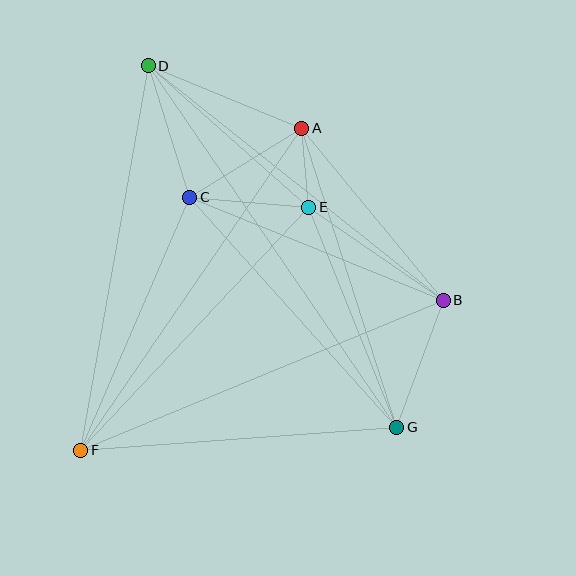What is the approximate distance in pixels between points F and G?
The distance between F and G is approximately 317 pixels.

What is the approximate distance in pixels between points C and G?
The distance between C and G is approximately 309 pixels.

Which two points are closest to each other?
Points A and E are closest to each other.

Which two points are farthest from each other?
Points D and G are farthest from each other.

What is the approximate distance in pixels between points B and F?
The distance between B and F is approximately 392 pixels.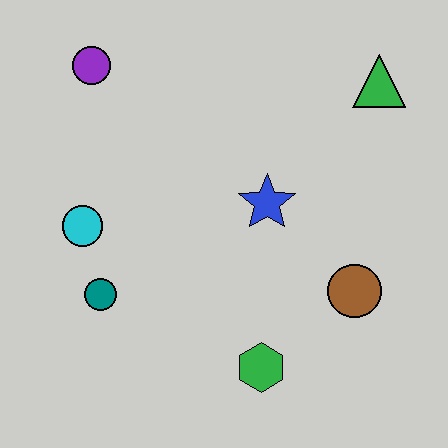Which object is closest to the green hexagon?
The brown circle is closest to the green hexagon.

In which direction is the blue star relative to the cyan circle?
The blue star is to the right of the cyan circle.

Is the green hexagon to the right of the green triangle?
No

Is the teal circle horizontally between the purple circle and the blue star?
Yes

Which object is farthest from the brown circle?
The purple circle is farthest from the brown circle.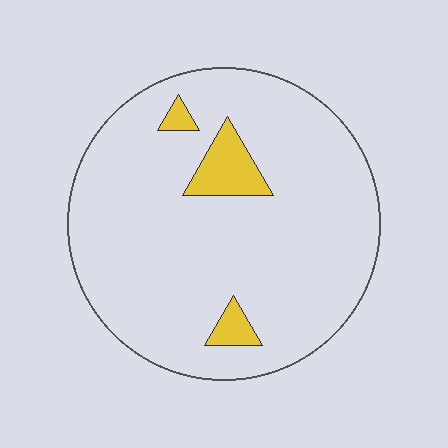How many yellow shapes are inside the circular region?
3.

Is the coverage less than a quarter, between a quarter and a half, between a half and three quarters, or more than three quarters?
Less than a quarter.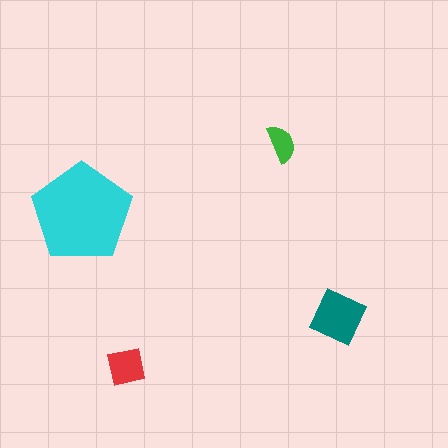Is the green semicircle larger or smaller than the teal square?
Smaller.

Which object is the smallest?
The green semicircle.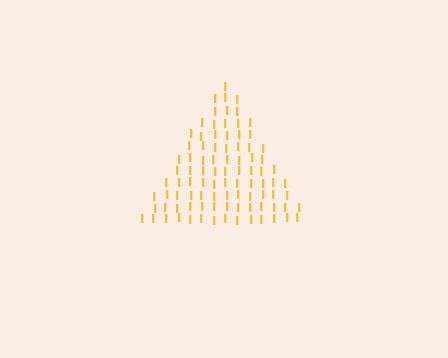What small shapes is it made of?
It is made of small letter I's.